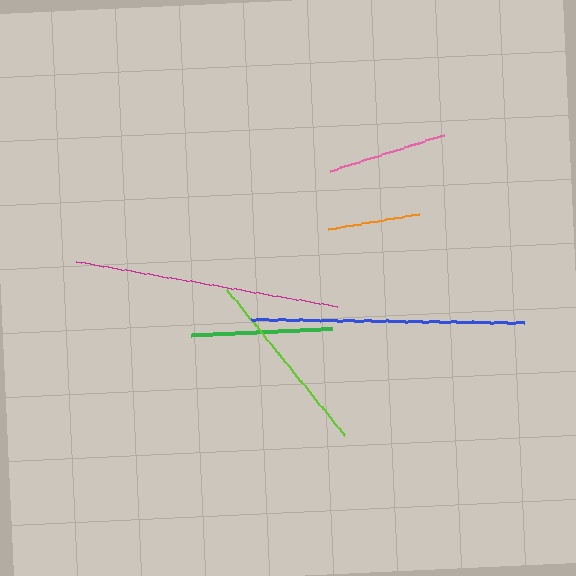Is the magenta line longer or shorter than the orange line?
The magenta line is longer than the orange line.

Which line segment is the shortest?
The orange line is the shortest at approximately 92 pixels.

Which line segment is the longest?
The blue line is the longest at approximately 273 pixels.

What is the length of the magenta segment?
The magenta segment is approximately 265 pixels long.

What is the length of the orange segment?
The orange segment is approximately 92 pixels long.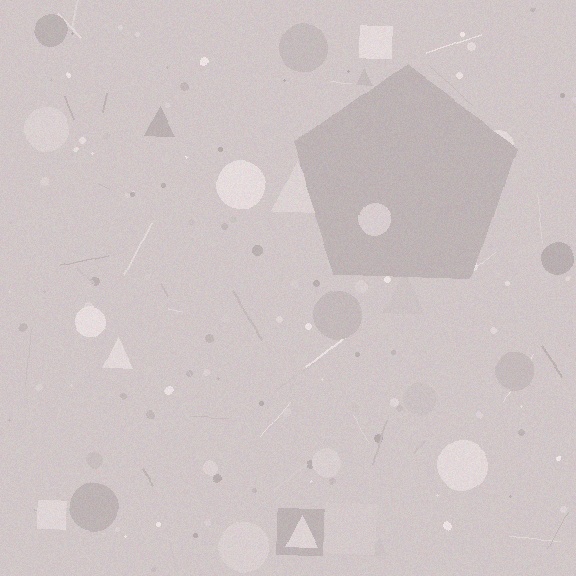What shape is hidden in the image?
A pentagon is hidden in the image.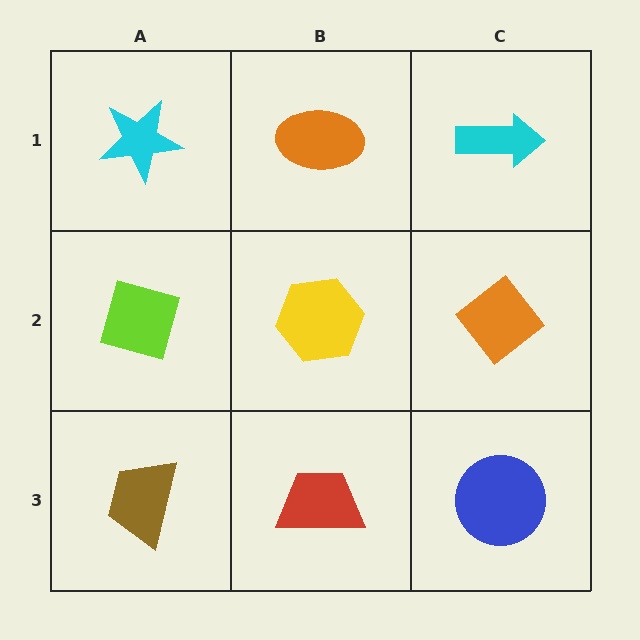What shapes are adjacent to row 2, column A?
A cyan star (row 1, column A), a brown trapezoid (row 3, column A), a yellow hexagon (row 2, column B).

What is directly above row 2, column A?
A cyan star.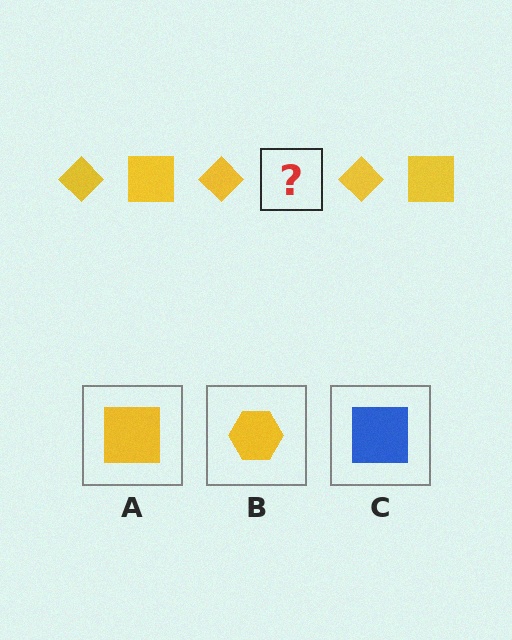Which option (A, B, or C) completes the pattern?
A.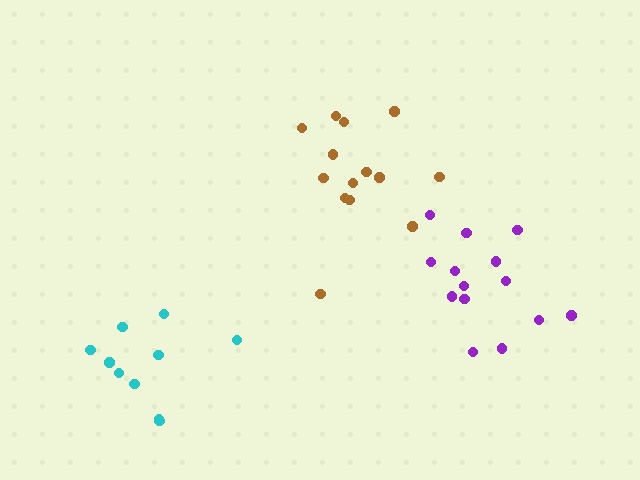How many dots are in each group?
Group 1: 14 dots, Group 2: 10 dots, Group 3: 14 dots (38 total).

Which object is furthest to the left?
The cyan cluster is leftmost.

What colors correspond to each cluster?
The clusters are colored: brown, cyan, purple.